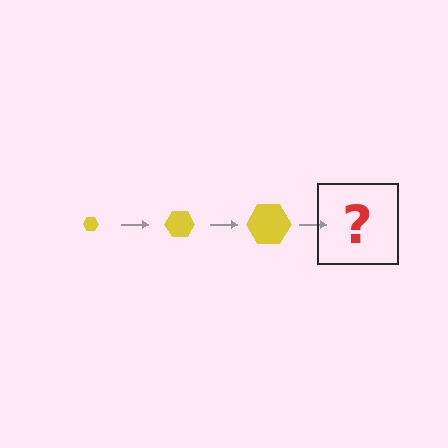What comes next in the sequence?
The next element should be a yellow hexagon, larger than the previous one.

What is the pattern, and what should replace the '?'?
The pattern is that the hexagon gets progressively larger each step. The '?' should be a yellow hexagon, larger than the previous one.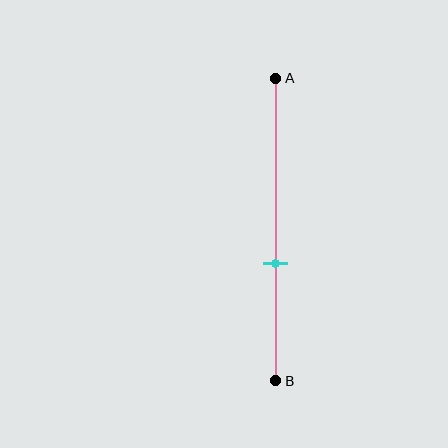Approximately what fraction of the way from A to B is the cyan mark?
The cyan mark is approximately 60% of the way from A to B.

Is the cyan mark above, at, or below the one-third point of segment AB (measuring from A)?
The cyan mark is below the one-third point of segment AB.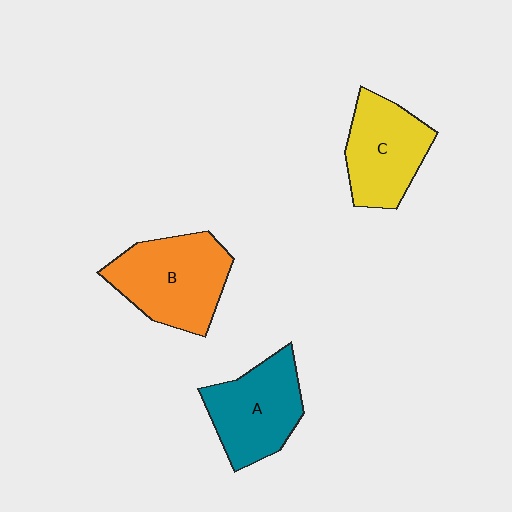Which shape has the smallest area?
Shape C (yellow).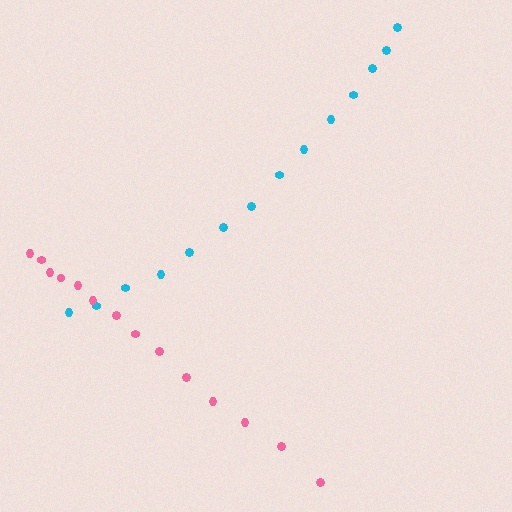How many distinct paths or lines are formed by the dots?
There are 2 distinct paths.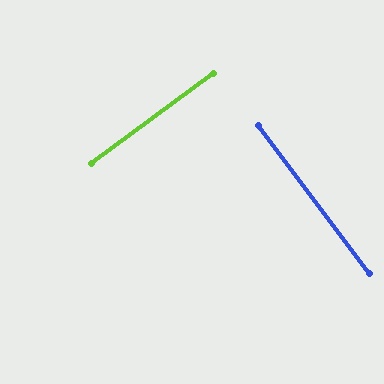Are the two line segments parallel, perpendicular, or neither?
Perpendicular — they meet at approximately 89°.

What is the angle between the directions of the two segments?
Approximately 89 degrees.